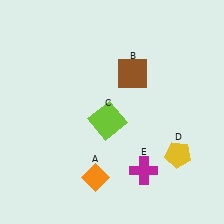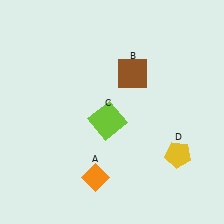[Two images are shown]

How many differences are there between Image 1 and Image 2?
There is 1 difference between the two images.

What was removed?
The magenta cross (E) was removed in Image 2.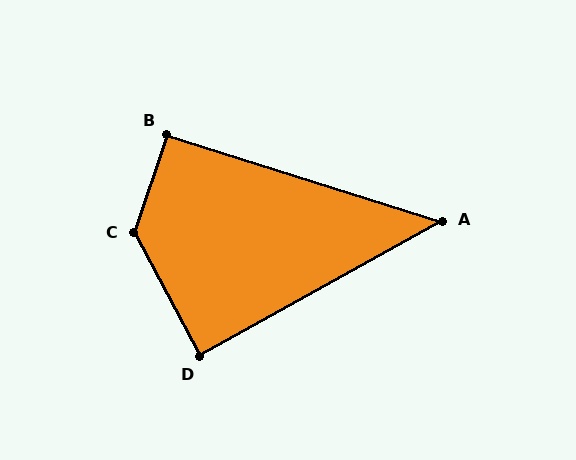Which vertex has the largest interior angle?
C, at approximately 133 degrees.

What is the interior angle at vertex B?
Approximately 91 degrees (approximately right).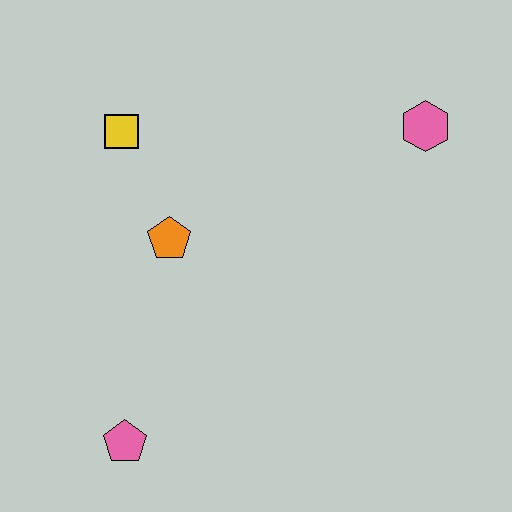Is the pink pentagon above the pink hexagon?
No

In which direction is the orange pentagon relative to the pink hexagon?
The orange pentagon is to the left of the pink hexagon.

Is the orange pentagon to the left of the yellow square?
No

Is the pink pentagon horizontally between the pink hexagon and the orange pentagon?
No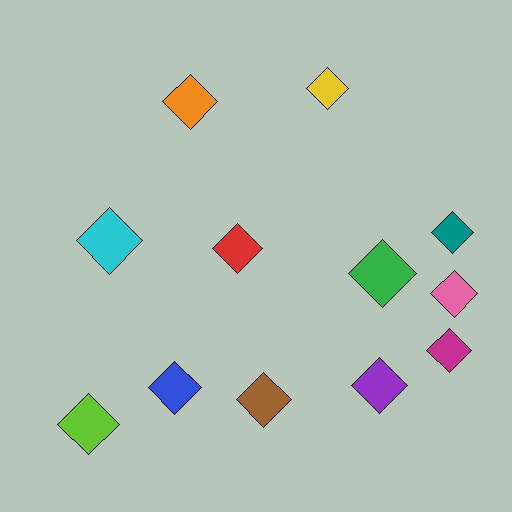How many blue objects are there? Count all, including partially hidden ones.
There is 1 blue object.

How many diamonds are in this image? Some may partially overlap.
There are 12 diamonds.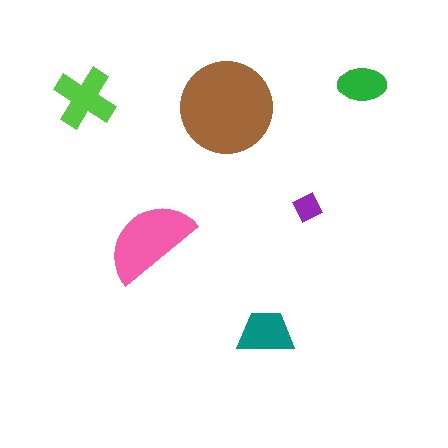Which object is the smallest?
The purple diamond.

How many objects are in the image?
There are 6 objects in the image.